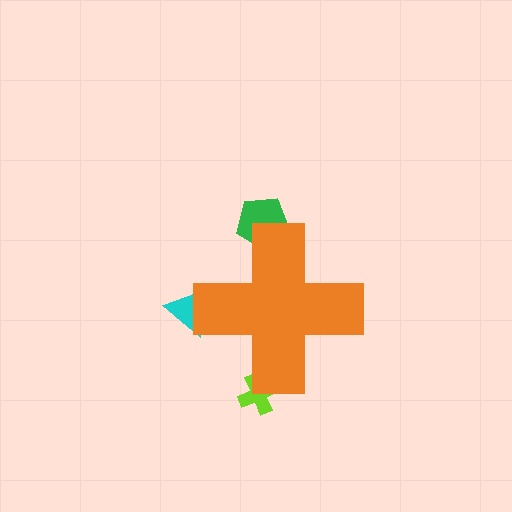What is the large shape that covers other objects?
An orange cross.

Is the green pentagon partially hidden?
Yes, the green pentagon is partially hidden behind the orange cross.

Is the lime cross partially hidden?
Yes, the lime cross is partially hidden behind the orange cross.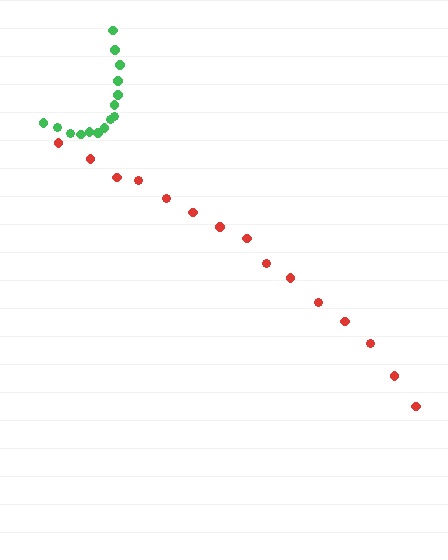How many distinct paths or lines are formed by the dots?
There are 2 distinct paths.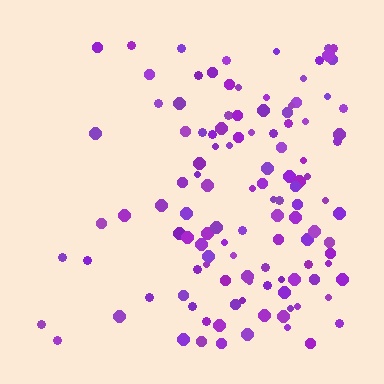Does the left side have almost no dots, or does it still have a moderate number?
Still a moderate number, just noticeably fewer than the right.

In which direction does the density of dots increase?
From left to right, with the right side densest.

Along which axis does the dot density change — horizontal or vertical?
Horizontal.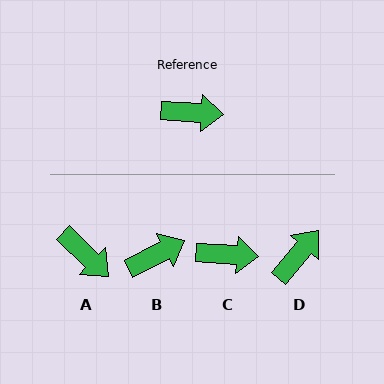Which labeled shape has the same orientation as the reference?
C.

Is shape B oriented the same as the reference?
No, it is off by about 31 degrees.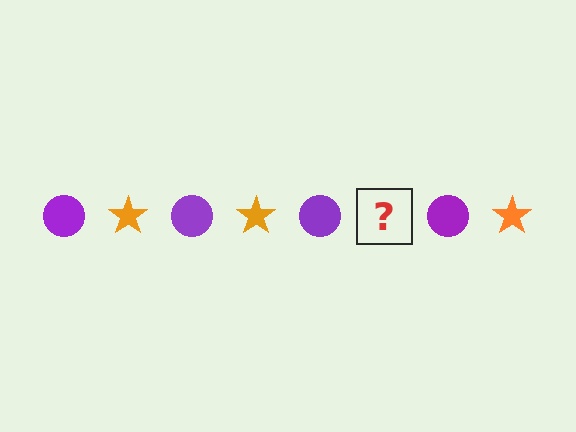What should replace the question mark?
The question mark should be replaced with an orange star.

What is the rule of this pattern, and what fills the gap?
The rule is that the pattern alternates between purple circle and orange star. The gap should be filled with an orange star.